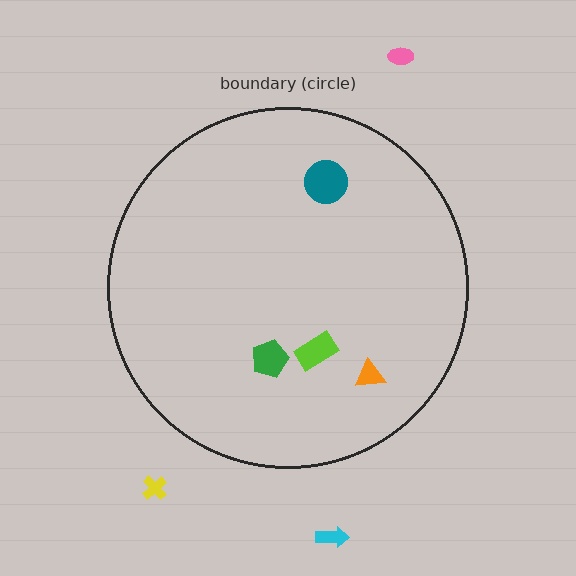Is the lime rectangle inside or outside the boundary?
Inside.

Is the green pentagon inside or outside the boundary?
Inside.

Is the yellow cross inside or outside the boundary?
Outside.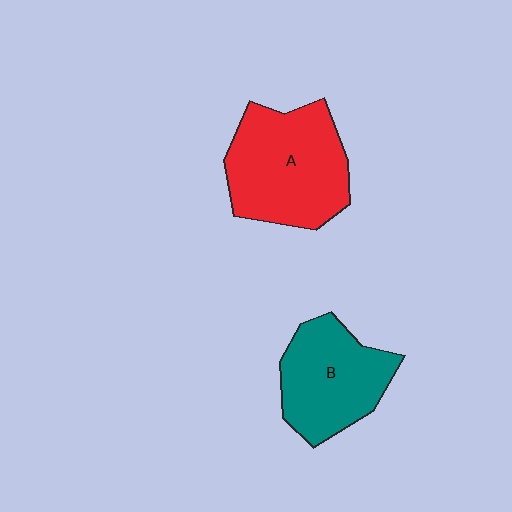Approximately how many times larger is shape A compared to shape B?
Approximately 1.2 times.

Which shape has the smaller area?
Shape B (teal).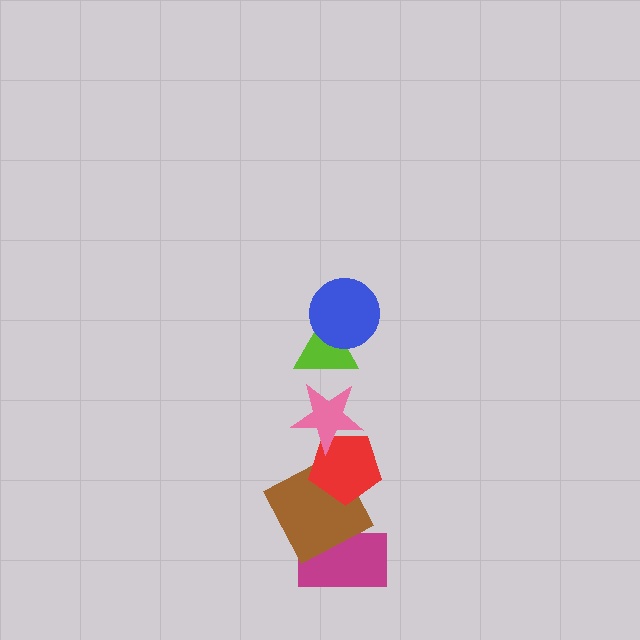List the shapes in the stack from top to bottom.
From top to bottom: the blue circle, the lime triangle, the pink star, the red pentagon, the brown square, the magenta rectangle.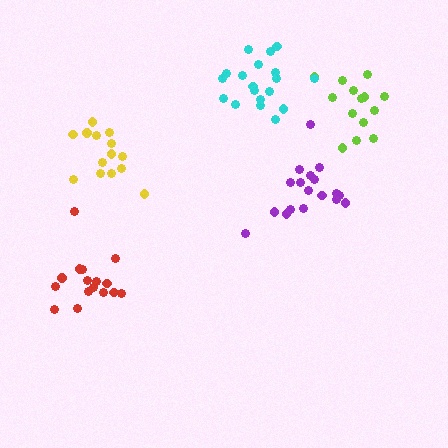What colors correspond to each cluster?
The clusters are colored: lime, yellow, red, purple, cyan.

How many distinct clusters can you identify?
There are 5 distinct clusters.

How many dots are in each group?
Group 1: 14 dots, Group 2: 14 dots, Group 3: 16 dots, Group 4: 18 dots, Group 5: 19 dots (81 total).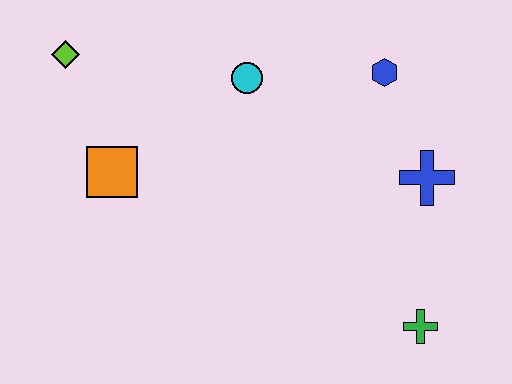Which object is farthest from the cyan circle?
The green cross is farthest from the cyan circle.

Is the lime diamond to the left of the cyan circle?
Yes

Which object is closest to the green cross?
The blue cross is closest to the green cross.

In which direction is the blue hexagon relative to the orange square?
The blue hexagon is to the right of the orange square.